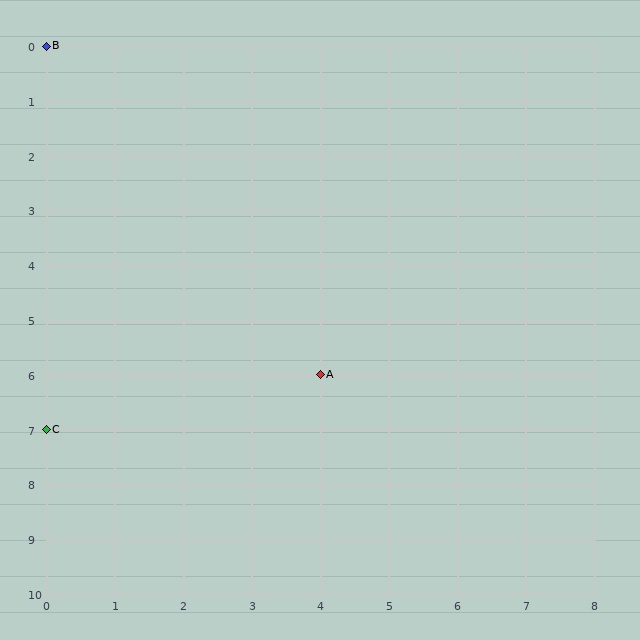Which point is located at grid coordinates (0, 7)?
Point C is at (0, 7).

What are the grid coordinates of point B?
Point B is at grid coordinates (0, 0).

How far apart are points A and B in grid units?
Points A and B are 4 columns and 6 rows apart (about 7.2 grid units diagonally).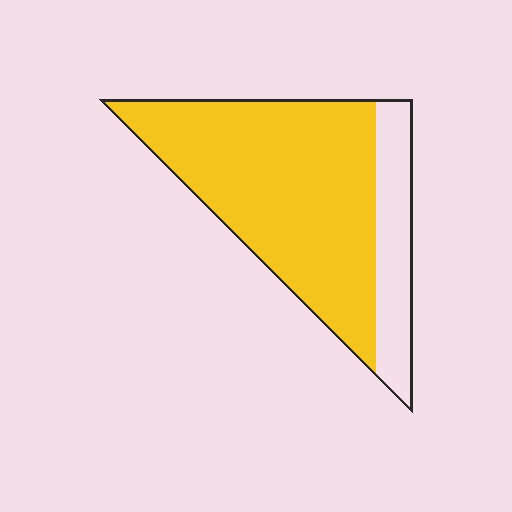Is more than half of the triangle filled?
Yes.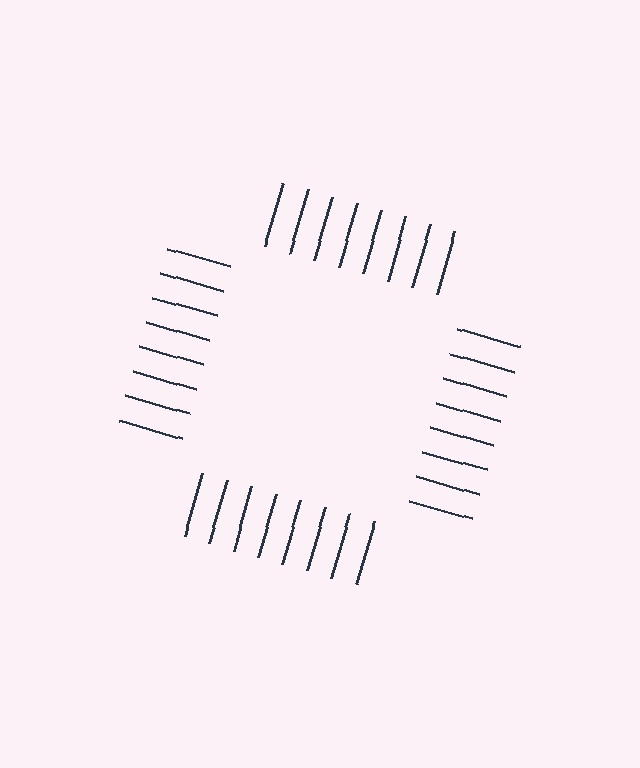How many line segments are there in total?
32 — 8 along each of the 4 edges.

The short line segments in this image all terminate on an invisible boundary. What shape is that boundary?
An illusory square — the line segments terminate on its edges but no continuous stroke is drawn.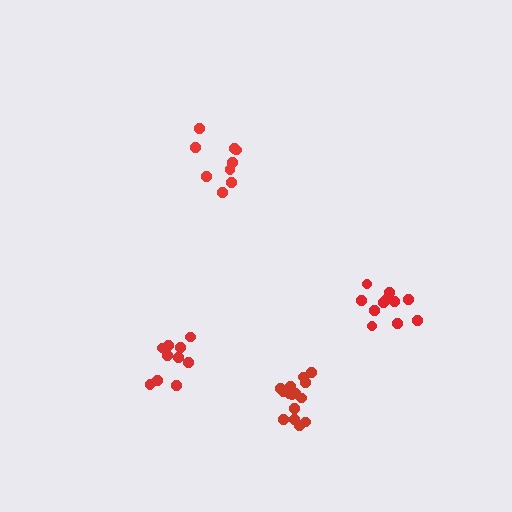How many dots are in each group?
Group 1: 15 dots, Group 2: 9 dots, Group 3: 10 dots, Group 4: 11 dots (45 total).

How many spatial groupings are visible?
There are 4 spatial groupings.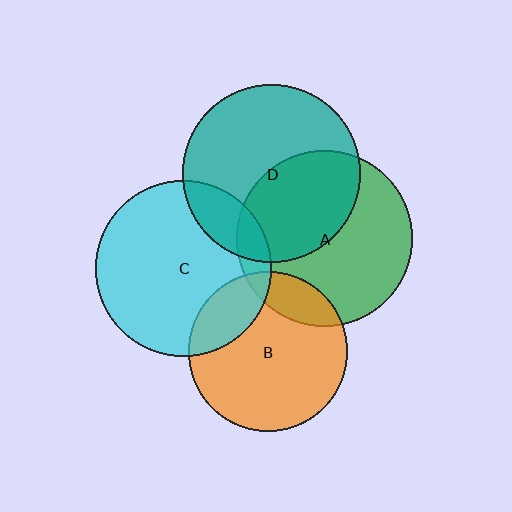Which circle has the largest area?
Circle D (teal).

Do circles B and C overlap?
Yes.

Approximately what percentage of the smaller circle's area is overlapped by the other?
Approximately 20%.